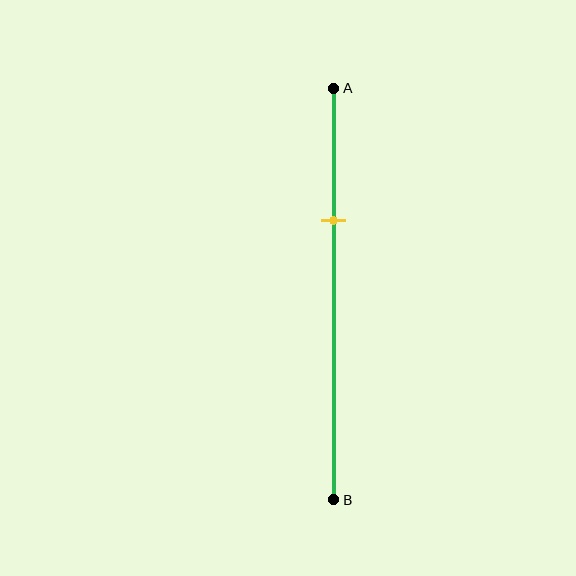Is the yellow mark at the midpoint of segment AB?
No, the mark is at about 30% from A, not at the 50% midpoint.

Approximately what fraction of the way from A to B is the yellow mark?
The yellow mark is approximately 30% of the way from A to B.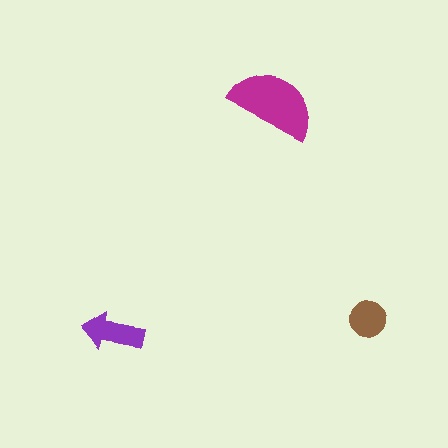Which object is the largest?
The magenta semicircle.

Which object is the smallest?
The brown circle.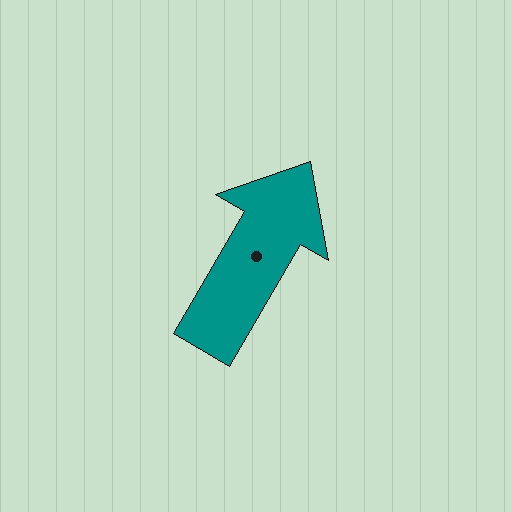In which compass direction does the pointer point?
Northeast.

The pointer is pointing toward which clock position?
Roughly 1 o'clock.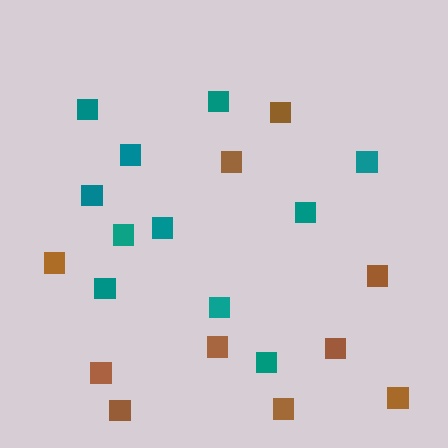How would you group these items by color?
There are 2 groups: one group of brown squares (10) and one group of teal squares (11).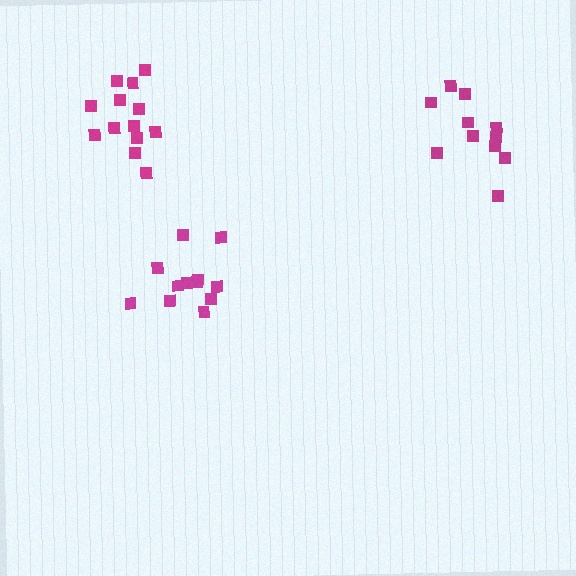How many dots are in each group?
Group 1: 12 dots, Group 2: 11 dots, Group 3: 13 dots (36 total).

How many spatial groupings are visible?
There are 3 spatial groupings.